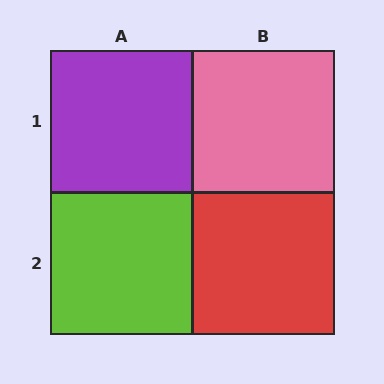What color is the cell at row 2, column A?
Lime.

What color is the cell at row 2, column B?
Red.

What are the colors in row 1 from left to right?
Purple, pink.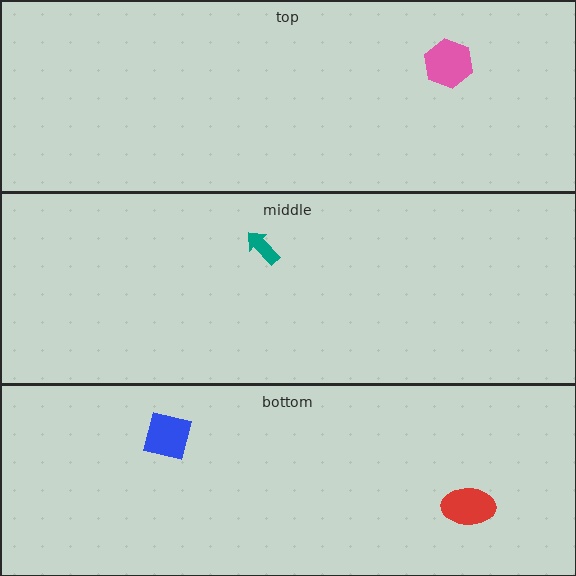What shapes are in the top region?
The pink hexagon.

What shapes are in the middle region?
The teal arrow.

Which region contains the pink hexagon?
The top region.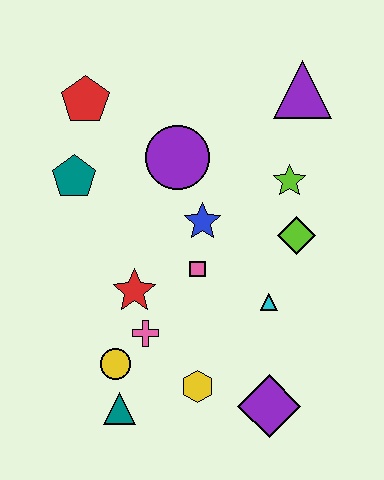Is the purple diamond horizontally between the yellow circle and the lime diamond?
Yes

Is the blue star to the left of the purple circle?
No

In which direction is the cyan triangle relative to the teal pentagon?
The cyan triangle is to the right of the teal pentagon.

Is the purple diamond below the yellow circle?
Yes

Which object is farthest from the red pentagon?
The purple diamond is farthest from the red pentagon.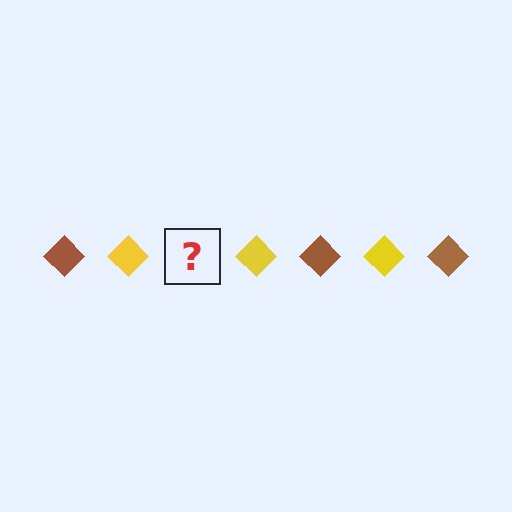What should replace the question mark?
The question mark should be replaced with a brown diamond.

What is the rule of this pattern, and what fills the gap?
The rule is that the pattern cycles through brown, yellow diamonds. The gap should be filled with a brown diamond.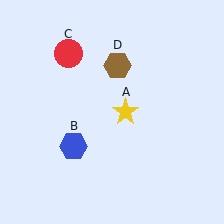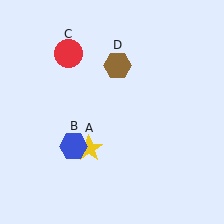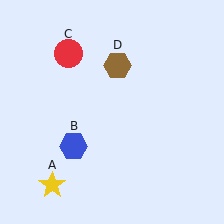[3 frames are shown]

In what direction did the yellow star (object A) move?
The yellow star (object A) moved down and to the left.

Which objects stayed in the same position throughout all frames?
Blue hexagon (object B) and red circle (object C) and brown hexagon (object D) remained stationary.